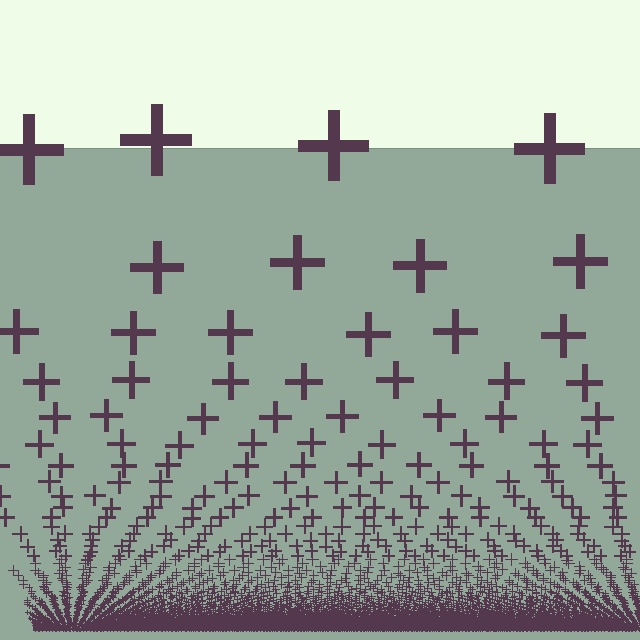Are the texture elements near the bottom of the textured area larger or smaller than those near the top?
Smaller. The gradient is inverted — elements near the bottom are smaller and denser.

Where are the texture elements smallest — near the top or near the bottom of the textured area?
Near the bottom.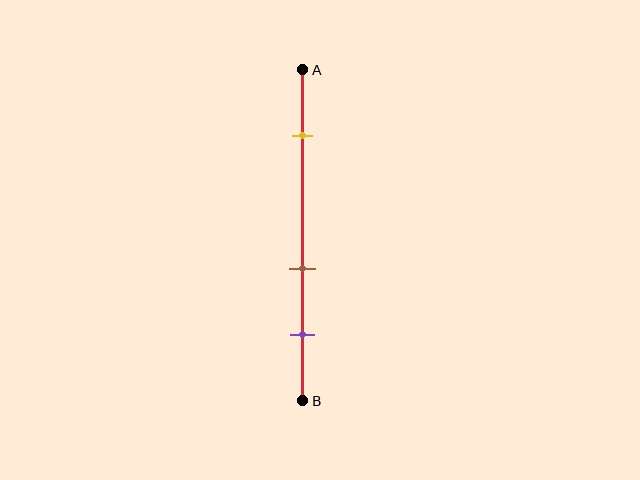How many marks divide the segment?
There are 3 marks dividing the segment.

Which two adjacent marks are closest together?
The brown and purple marks are the closest adjacent pair.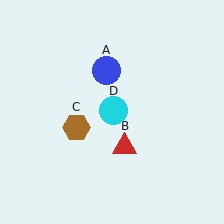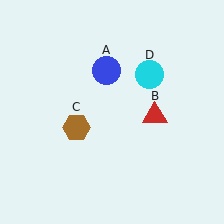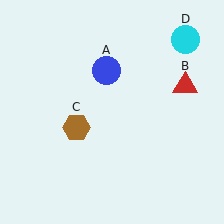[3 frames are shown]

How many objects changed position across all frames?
2 objects changed position: red triangle (object B), cyan circle (object D).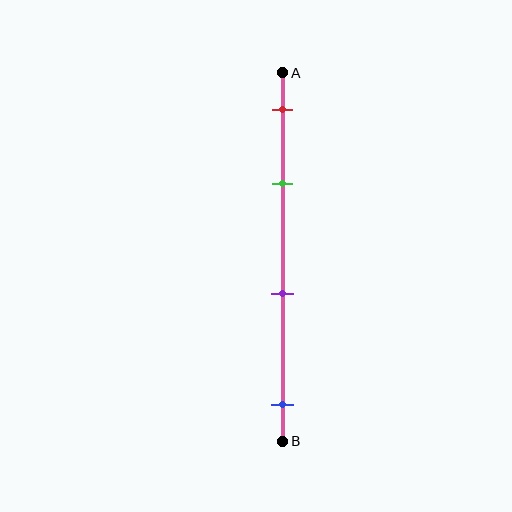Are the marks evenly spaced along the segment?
No, the marks are not evenly spaced.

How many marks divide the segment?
There are 4 marks dividing the segment.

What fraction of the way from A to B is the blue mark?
The blue mark is approximately 90% (0.9) of the way from A to B.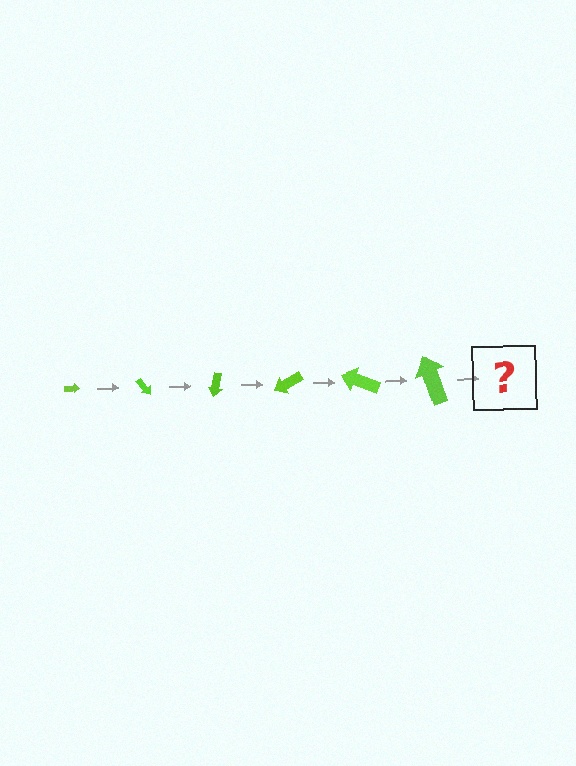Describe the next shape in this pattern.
It should be an arrow, larger than the previous one and rotated 300 degrees from the start.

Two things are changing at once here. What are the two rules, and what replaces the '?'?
The two rules are that the arrow grows larger each step and it rotates 50 degrees each step. The '?' should be an arrow, larger than the previous one and rotated 300 degrees from the start.